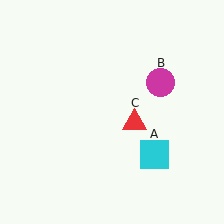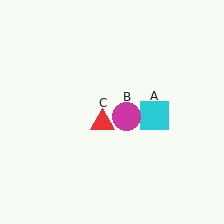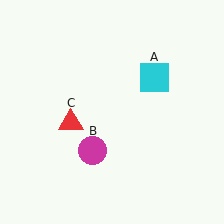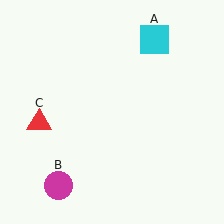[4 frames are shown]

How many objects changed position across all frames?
3 objects changed position: cyan square (object A), magenta circle (object B), red triangle (object C).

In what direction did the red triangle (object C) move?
The red triangle (object C) moved left.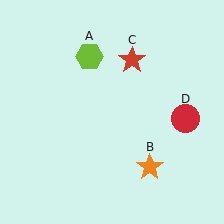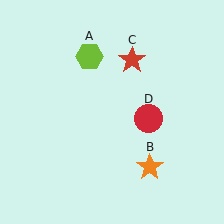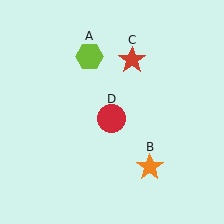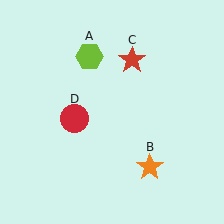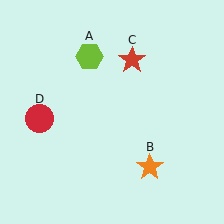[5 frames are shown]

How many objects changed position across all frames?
1 object changed position: red circle (object D).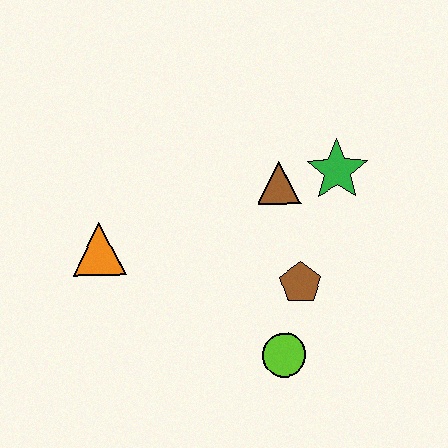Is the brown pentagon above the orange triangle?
No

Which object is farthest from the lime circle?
The orange triangle is farthest from the lime circle.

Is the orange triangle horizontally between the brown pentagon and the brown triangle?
No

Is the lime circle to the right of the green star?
No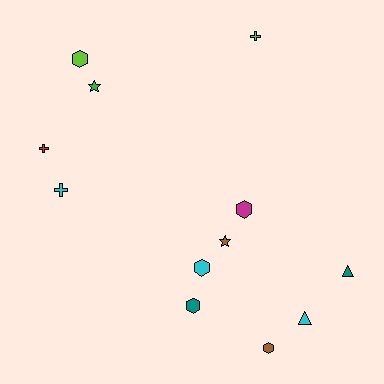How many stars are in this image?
There are 2 stars.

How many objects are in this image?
There are 12 objects.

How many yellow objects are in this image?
There are no yellow objects.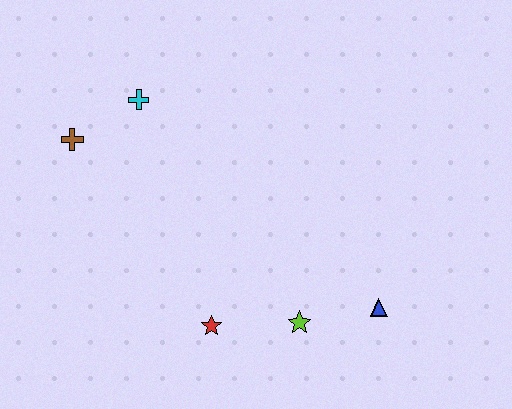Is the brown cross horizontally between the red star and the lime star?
No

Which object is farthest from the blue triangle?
The brown cross is farthest from the blue triangle.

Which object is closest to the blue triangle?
The lime star is closest to the blue triangle.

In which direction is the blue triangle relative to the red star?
The blue triangle is to the right of the red star.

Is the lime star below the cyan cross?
Yes